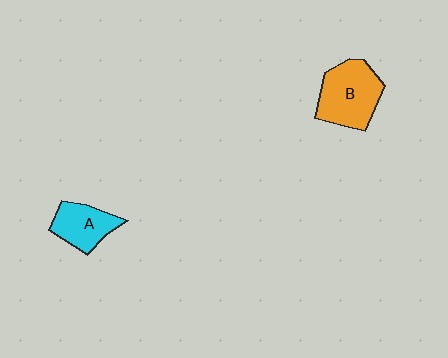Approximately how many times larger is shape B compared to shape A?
Approximately 1.5 times.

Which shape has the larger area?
Shape B (orange).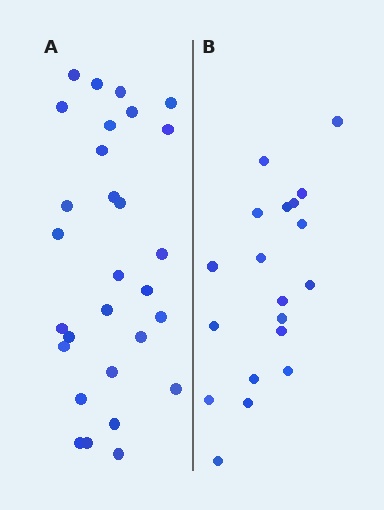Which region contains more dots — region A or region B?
Region A (the left region) has more dots.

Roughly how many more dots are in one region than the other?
Region A has roughly 10 or so more dots than region B.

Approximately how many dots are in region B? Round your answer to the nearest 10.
About 20 dots. (The exact count is 19, which rounds to 20.)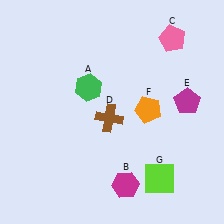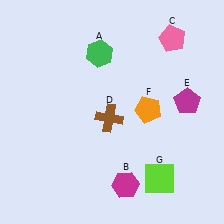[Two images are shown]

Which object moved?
The green hexagon (A) moved up.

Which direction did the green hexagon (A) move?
The green hexagon (A) moved up.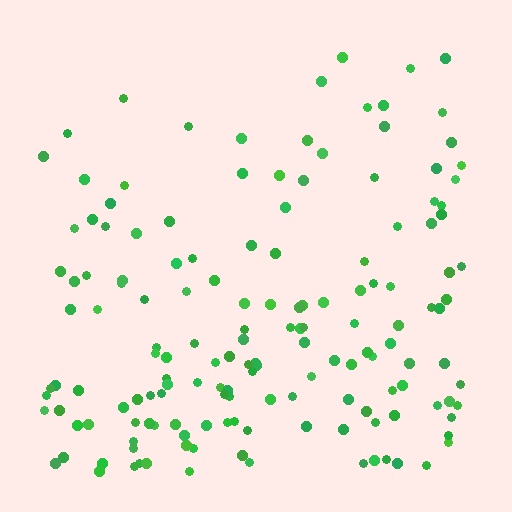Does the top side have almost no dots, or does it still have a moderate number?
Still a moderate number, just noticeably fewer than the bottom.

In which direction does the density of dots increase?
From top to bottom, with the bottom side densest.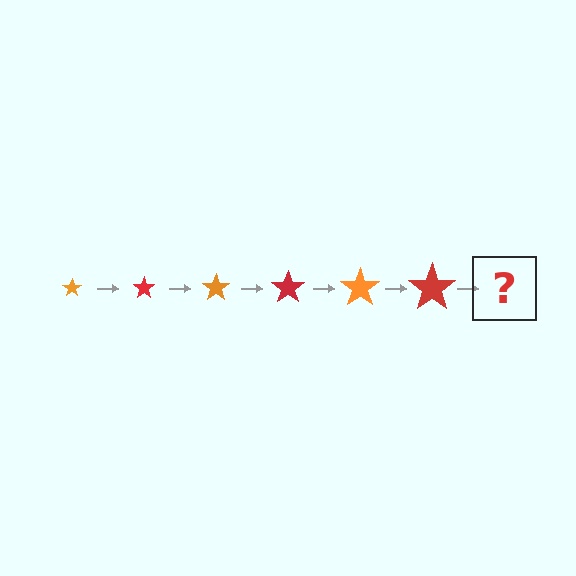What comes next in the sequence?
The next element should be an orange star, larger than the previous one.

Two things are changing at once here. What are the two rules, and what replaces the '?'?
The two rules are that the star grows larger each step and the color cycles through orange and red. The '?' should be an orange star, larger than the previous one.